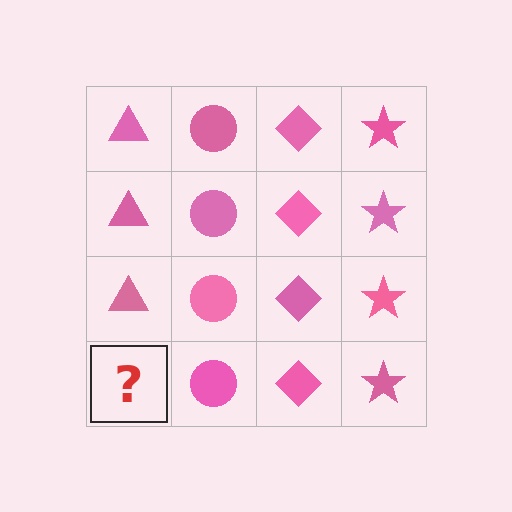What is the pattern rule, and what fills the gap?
The rule is that each column has a consistent shape. The gap should be filled with a pink triangle.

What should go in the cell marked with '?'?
The missing cell should contain a pink triangle.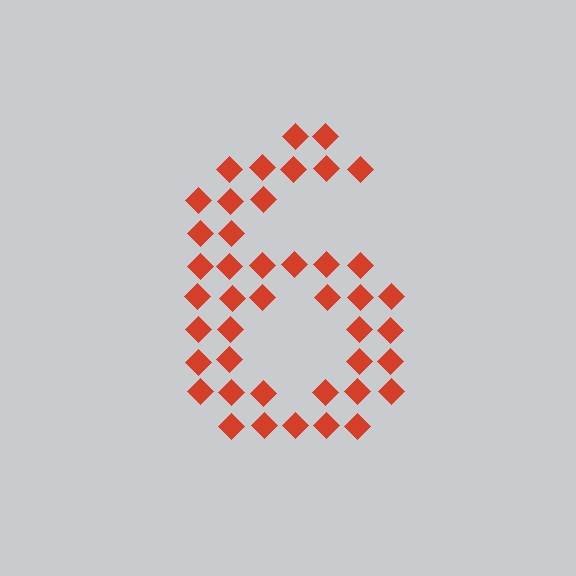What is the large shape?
The large shape is the digit 6.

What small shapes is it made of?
It is made of small diamonds.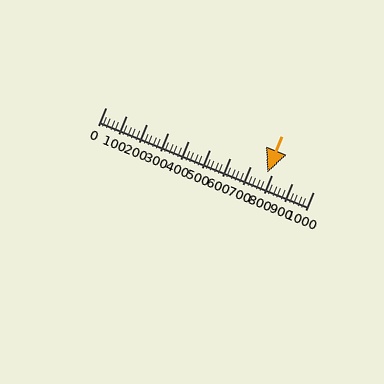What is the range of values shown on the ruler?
The ruler shows values from 0 to 1000.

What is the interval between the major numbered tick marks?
The major tick marks are spaced 100 units apart.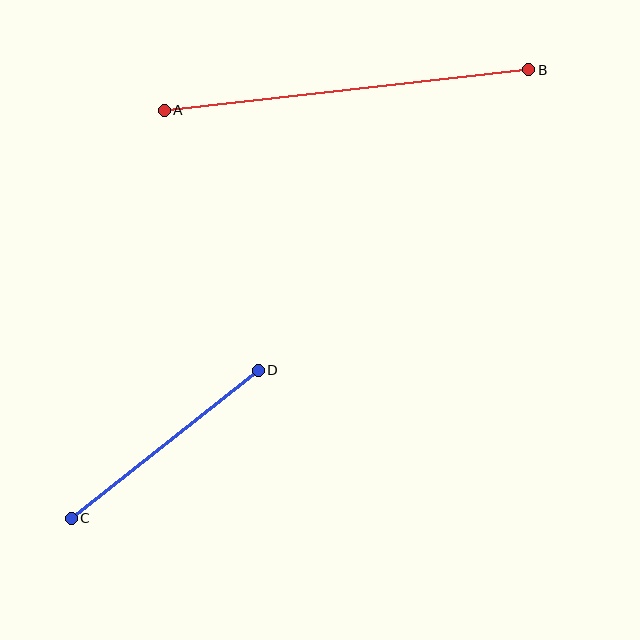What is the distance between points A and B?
The distance is approximately 367 pixels.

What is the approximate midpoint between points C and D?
The midpoint is at approximately (165, 444) pixels.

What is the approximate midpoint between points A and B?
The midpoint is at approximately (346, 90) pixels.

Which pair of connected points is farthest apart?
Points A and B are farthest apart.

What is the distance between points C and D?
The distance is approximately 239 pixels.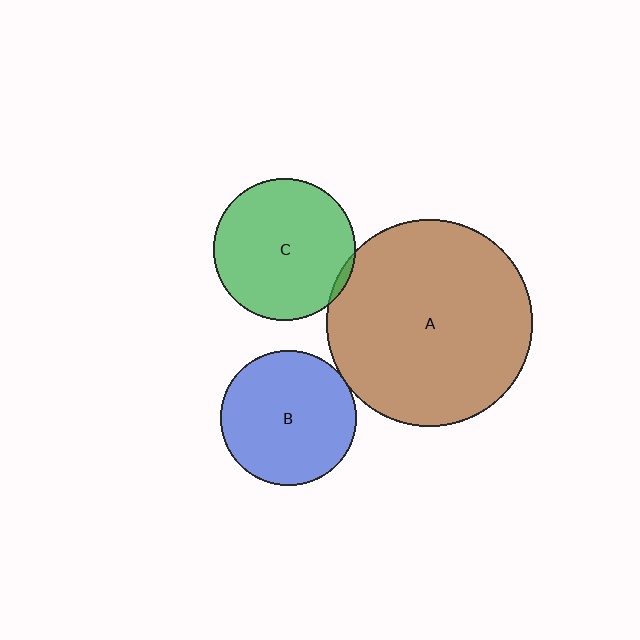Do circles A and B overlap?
Yes.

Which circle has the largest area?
Circle A (brown).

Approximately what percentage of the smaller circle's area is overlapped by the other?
Approximately 5%.